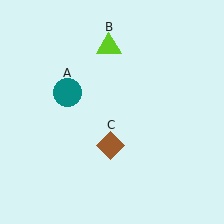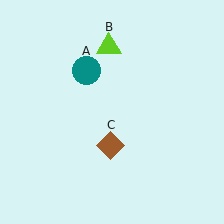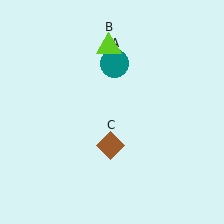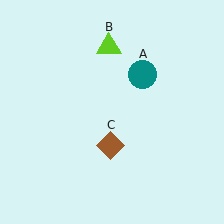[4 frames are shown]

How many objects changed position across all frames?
1 object changed position: teal circle (object A).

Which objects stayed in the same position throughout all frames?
Lime triangle (object B) and brown diamond (object C) remained stationary.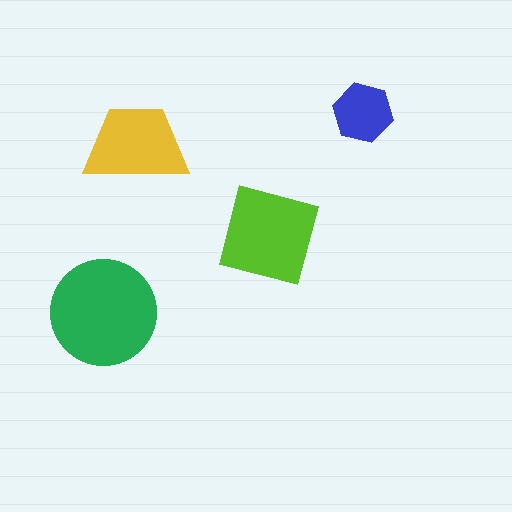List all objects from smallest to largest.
The blue hexagon, the yellow trapezoid, the lime square, the green circle.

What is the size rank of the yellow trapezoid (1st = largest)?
3rd.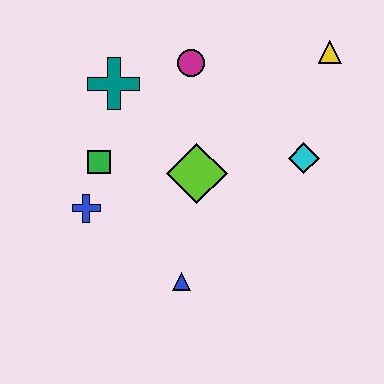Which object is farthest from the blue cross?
The yellow triangle is farthest from the blue cross.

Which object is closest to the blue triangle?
The lime diamond is closest to the blue triangle.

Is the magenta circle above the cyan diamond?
Yes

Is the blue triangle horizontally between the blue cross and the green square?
No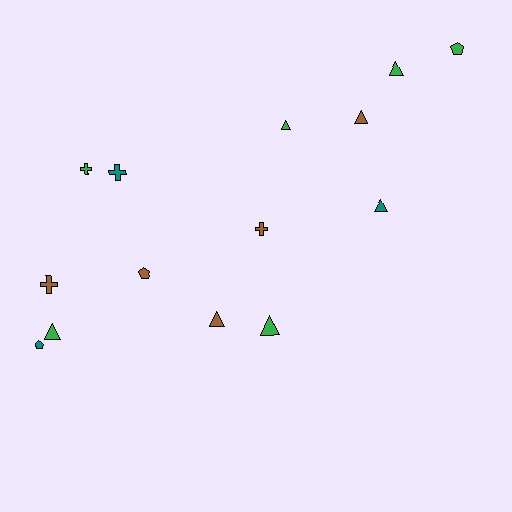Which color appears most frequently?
Green, with 6 objects.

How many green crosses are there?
There is 1 green cross.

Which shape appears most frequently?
Triangle, with 7 objects.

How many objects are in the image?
There are 14 objects.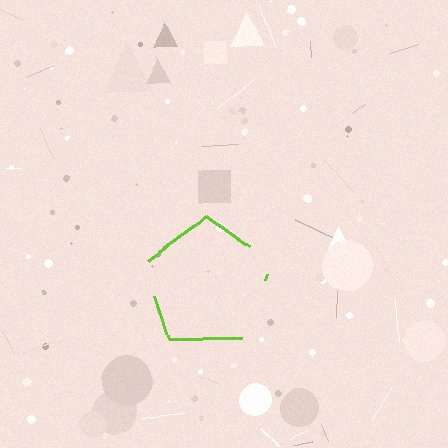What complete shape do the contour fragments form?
The contour fragments form a pentagon.